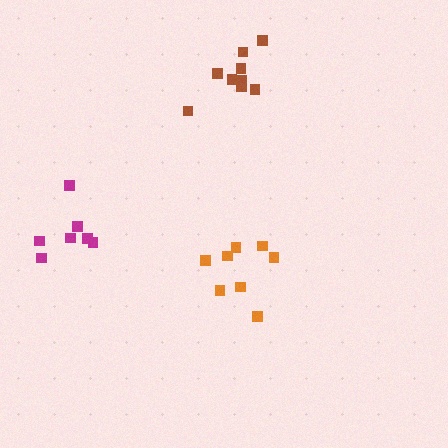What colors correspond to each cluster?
The clusters are colored: brown, orange, magenta.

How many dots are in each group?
Group 1: 9 dots, Group 2: 8 dots, Group 3: 7 dots (24 total).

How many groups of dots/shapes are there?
There are 3 groups.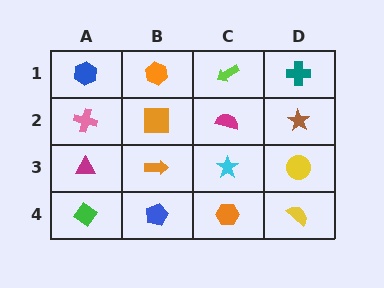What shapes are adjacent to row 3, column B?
An orange square (row 2, column B), a blue pentagon (row 4, column B), a magenta triangle (row 3, column A), a cyan star (row 3, column C).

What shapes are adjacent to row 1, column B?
An orange square (row 2, column B), a blue hexagon (row 1, column A), a lime arrow (row 1, column C).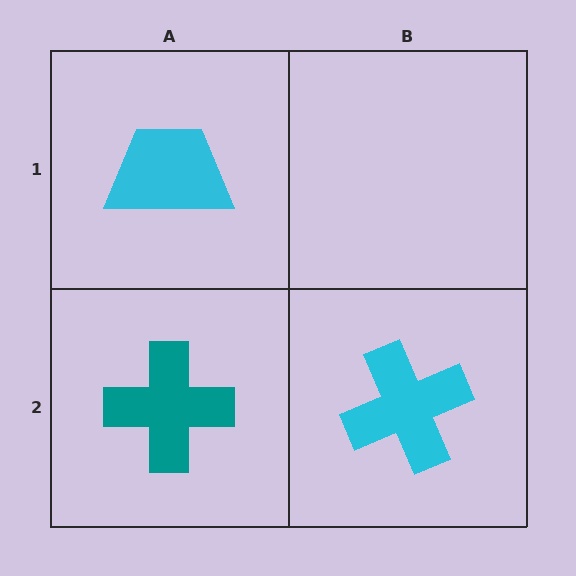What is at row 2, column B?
A cyan cross.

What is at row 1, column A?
A cyan trapezoid.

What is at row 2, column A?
A teal cross.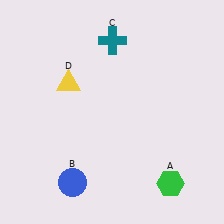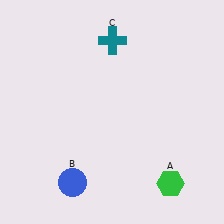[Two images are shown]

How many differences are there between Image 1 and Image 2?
There is 1 difference between the two images.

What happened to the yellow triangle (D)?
The yellow triangle (D) was removed in Image 2. It was in the top-left area of Image 1.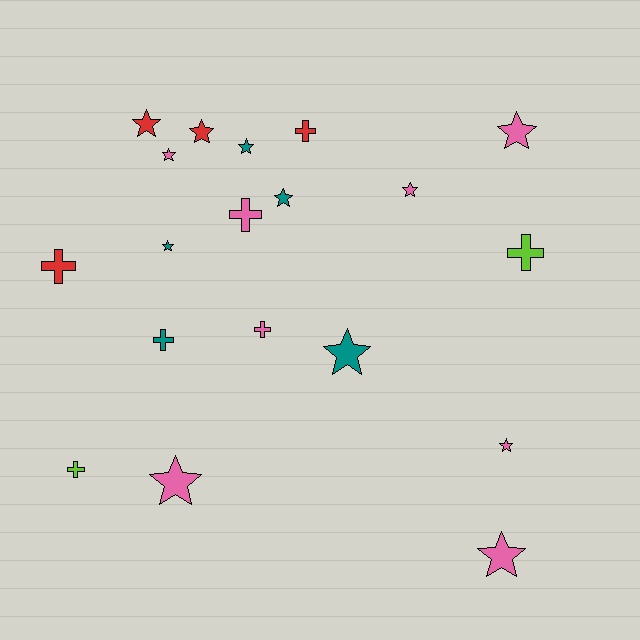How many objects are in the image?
There are 19 objects.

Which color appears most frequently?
Pink, with 8 objects.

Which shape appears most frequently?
Star, with 12 objects.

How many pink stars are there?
There are 6 pink stars.